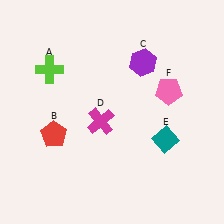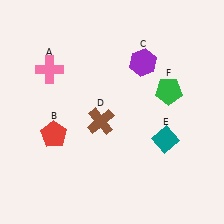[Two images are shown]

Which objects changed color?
A changed from lime to pink. D changed from magenta to brown. F changed from pink to green.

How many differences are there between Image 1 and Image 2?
There are 3 differences between the two images.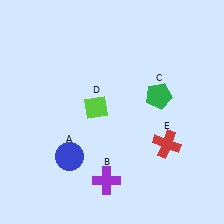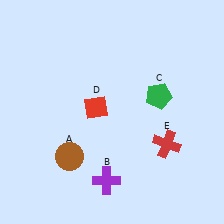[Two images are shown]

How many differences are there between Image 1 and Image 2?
There are 2 differences between the two images.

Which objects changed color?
A changed from blue to brown. D changed from lime to red.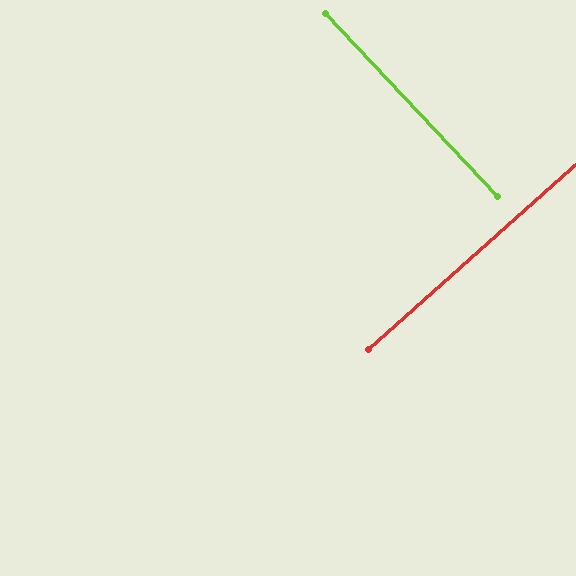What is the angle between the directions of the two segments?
Approximately 89 degrees.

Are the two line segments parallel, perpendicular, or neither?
Perpendicular — they meet at approximately 89°.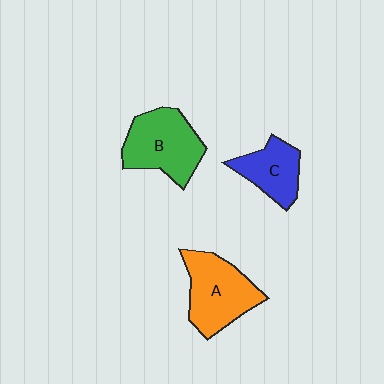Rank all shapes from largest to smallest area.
From largest to smallest: B (green), A (orange), C (blue).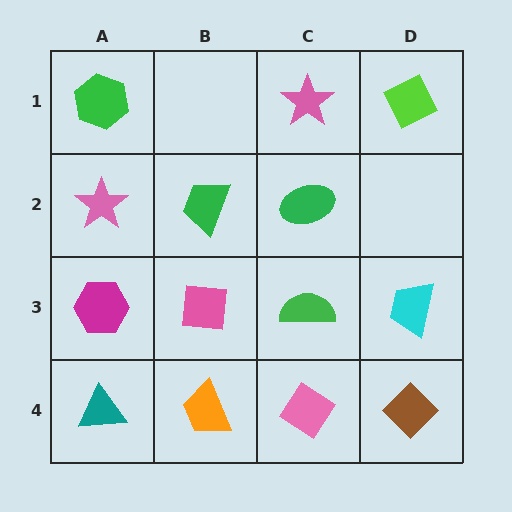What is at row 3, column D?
A cyan trapezoid.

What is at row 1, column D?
A lime diamond.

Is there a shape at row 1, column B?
No, that cell is empty.